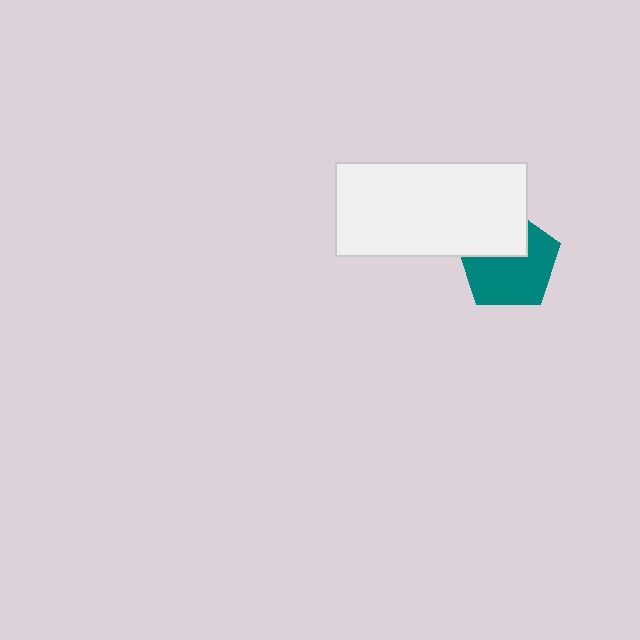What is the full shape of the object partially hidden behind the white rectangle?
The partially hidden object is a teal pentagon.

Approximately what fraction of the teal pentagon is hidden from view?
Roughly 35% of the teal pentagon is hidden behind the white rectangle.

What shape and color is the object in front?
The object in front is a white rectangle.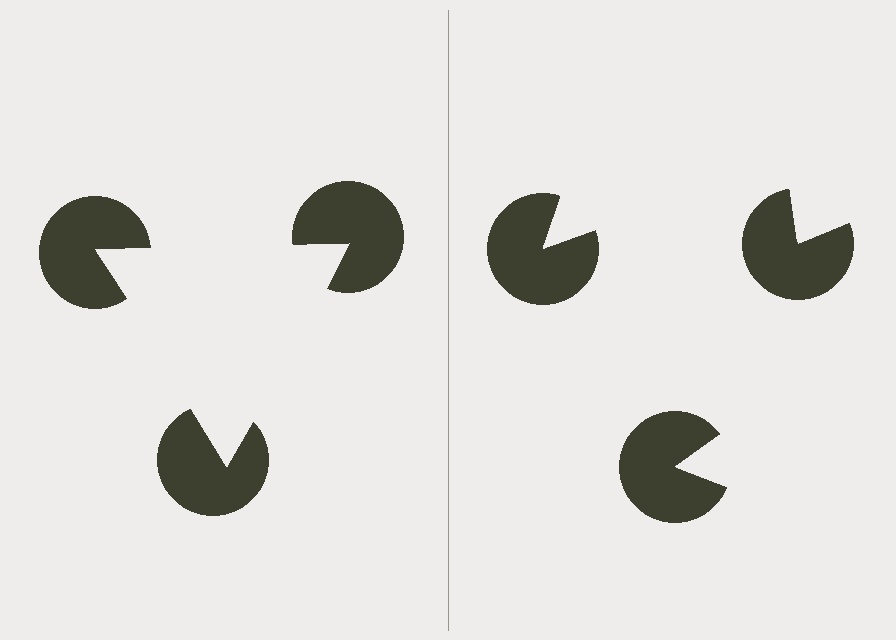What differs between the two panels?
The pac-man discs are positioned identically on both sides; only the wedge orientations differ. On the left they align to a triangle; on the right they are misaligned.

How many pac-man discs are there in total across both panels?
6 — 3 on each side.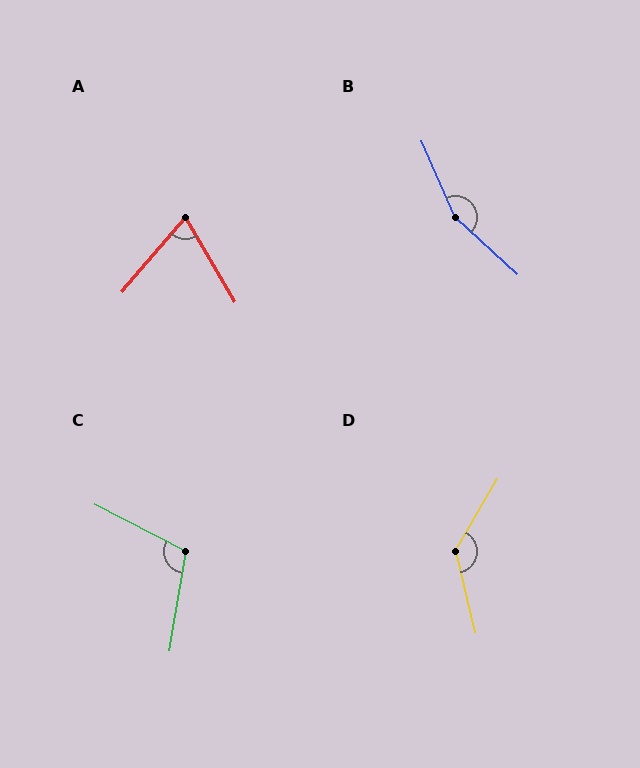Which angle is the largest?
B, at approximately 156 degrees.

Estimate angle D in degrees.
Approximately 136 degrees.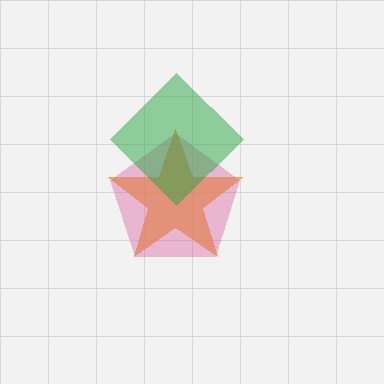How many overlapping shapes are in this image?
There are 3 overlapping shapes in the image.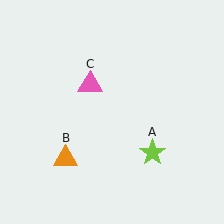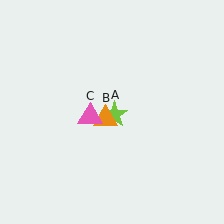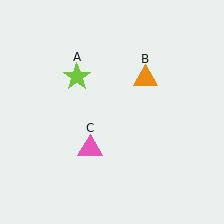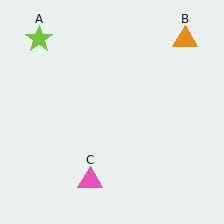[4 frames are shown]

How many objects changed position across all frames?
3 objects changed position: lime star (object A), orange triangle (object B), pink triangle (object C).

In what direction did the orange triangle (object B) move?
The orange triangle (object B) moved up and to the right.